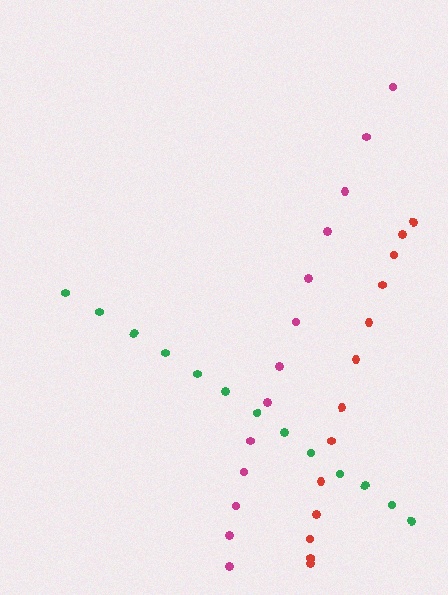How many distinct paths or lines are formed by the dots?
There are 3 distinct paths.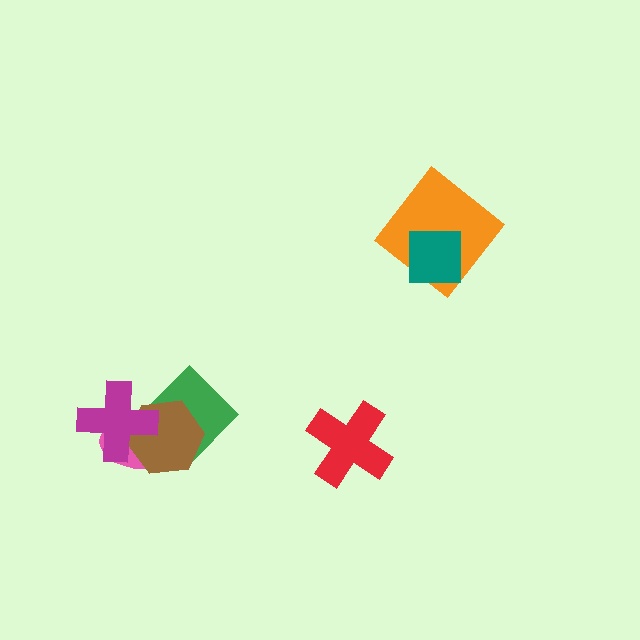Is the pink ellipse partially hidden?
Yes, it is partially covered by another shape.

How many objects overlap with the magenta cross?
3 objects overlap with the magenta cross.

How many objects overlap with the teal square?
1 object overlaps with the teal square.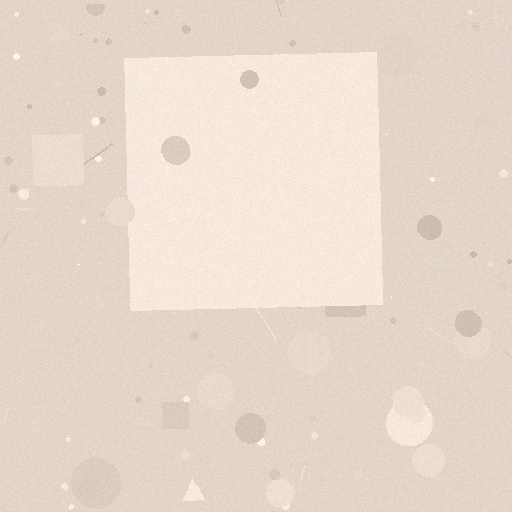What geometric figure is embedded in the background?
A square is embedded in the background.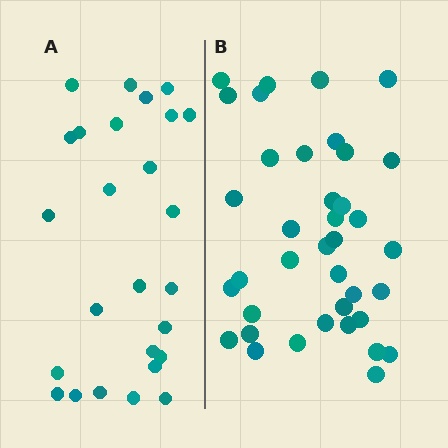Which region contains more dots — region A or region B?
Region B (the right region) has more dots.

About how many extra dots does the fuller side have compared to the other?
Region B has roughly 12 or so more dots than region A.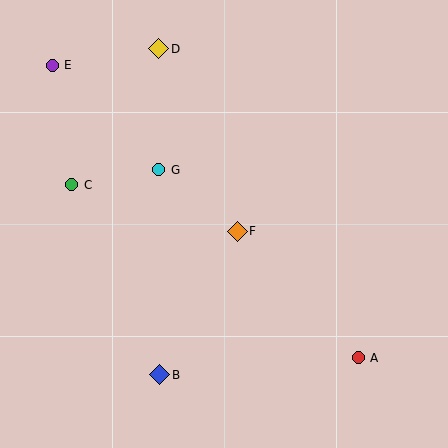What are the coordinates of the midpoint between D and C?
The midpoint between D and C is at (115, 117).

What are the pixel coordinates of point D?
Point D is at (159, 49).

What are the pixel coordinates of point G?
Point G is at (159, 170).